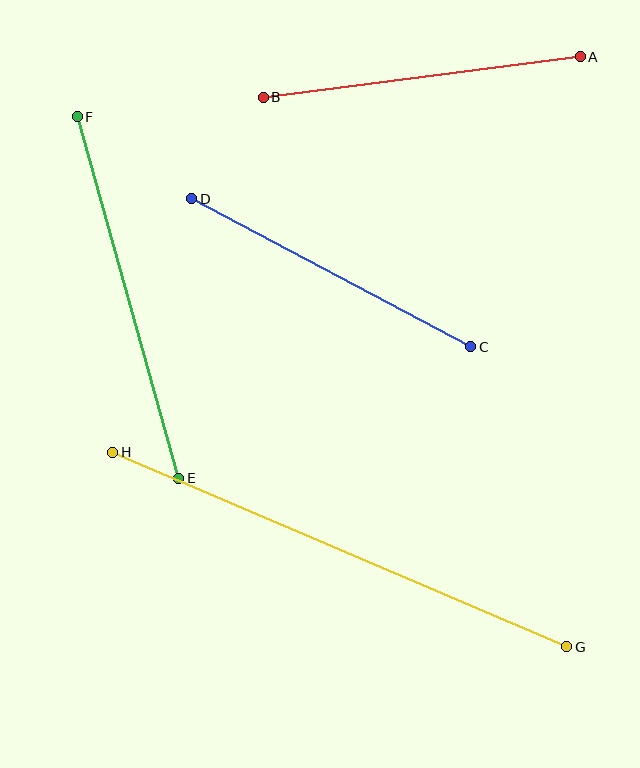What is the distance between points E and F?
The distance is approximately 375 pixels.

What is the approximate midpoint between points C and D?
The midpoint is at approximately (331, 273) pixels.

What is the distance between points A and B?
The distance is approximately 320 pixels.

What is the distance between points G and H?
The distance is approximately 494 pixels.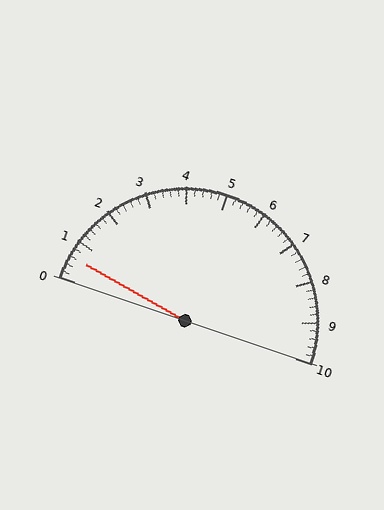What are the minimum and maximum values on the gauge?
The gauge ranges from 0 to 10.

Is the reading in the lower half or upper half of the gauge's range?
The reading is in the lower half of the range (0 to 10).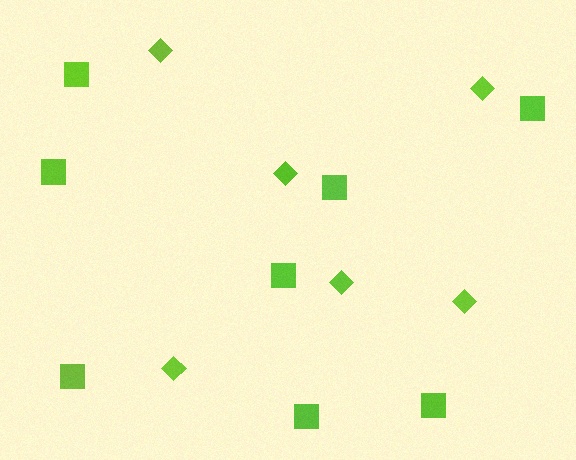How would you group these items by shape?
There are 2 groups: one group of diamonds (6) and one group of squares (8).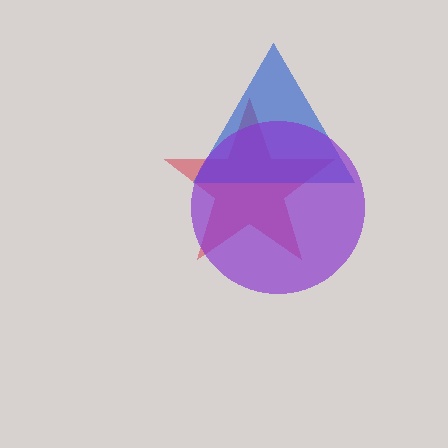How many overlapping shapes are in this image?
There are 3 overlapping shapes in the image.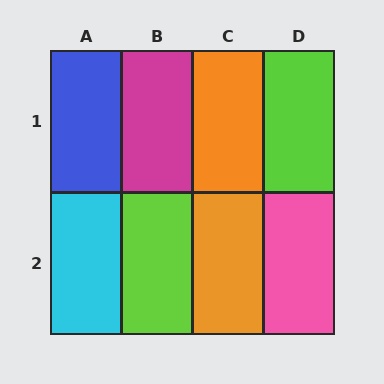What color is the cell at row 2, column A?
Cyan.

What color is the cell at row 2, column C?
Orange.